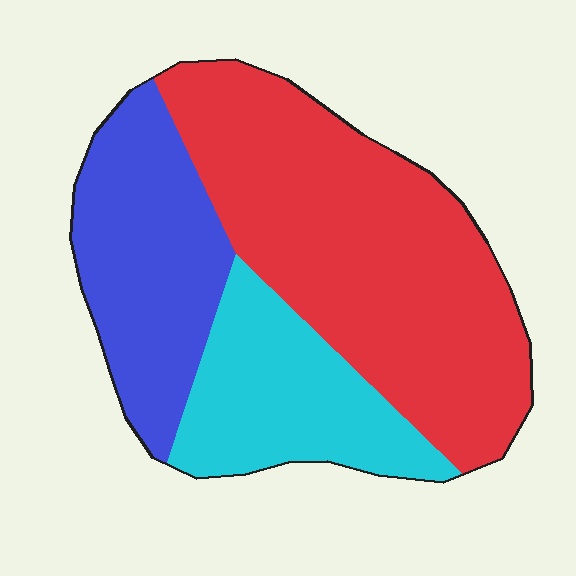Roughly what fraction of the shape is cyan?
Cyan takes up between a sixth and a third of the shape.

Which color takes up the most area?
Red, at roughly 50%.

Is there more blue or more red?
Red.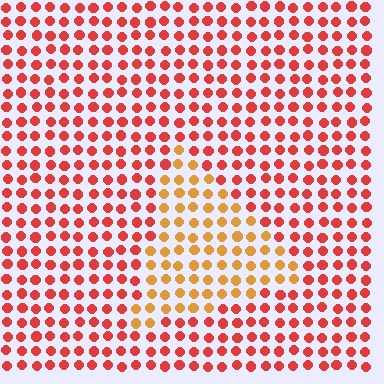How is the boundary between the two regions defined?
The boundary is defined purely by a slight shift in hue (about 36 degrees). Spacing, size, and orientation are identical on both sides.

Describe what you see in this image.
The image is filled with small red elements in a uniform arrangement. A triangle-shaped region is visible where the elements are tinted to a slightly different hue, forming a subtle color boundary.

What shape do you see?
I see a triangle.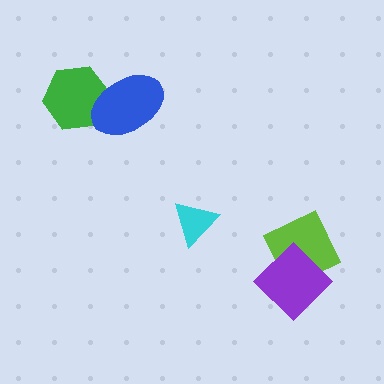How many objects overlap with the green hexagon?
1 object overlaps with the green hexagon.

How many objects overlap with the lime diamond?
1 object overlaps with the lime diamond.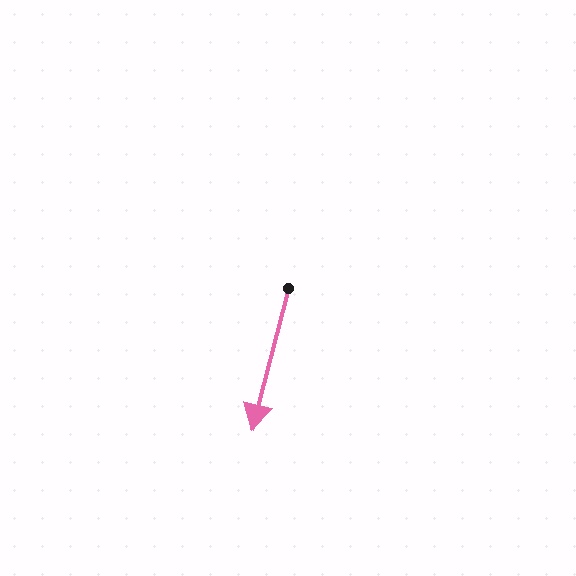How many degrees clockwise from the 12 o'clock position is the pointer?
Approximately 194 degrees.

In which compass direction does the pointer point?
South.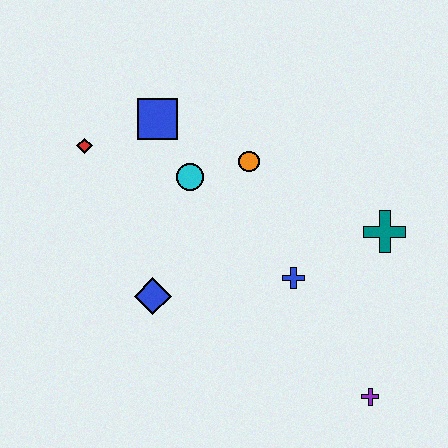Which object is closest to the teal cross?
The blue cross is closest to the teal cross.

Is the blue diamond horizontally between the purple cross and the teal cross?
No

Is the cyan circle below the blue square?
Yes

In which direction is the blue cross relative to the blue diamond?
The blue cross is to the right of the blue diamond.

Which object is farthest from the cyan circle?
The purple cross is farthest from the cyan circle.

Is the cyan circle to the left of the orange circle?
Yes